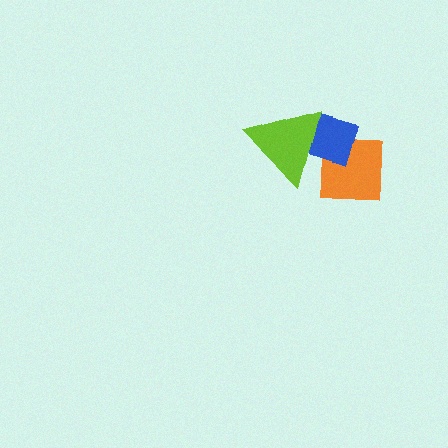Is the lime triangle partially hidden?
No, no other shape covers it.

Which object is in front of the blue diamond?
The lime triangle is in front of the blue diamond.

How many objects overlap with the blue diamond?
2 objects overlap with the blue diamond.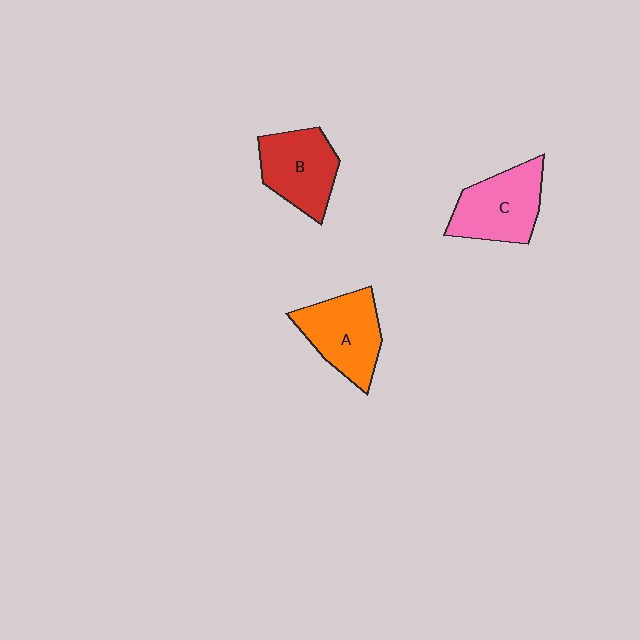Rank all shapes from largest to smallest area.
From largest to smallest: C (pink), A (orange), B (red).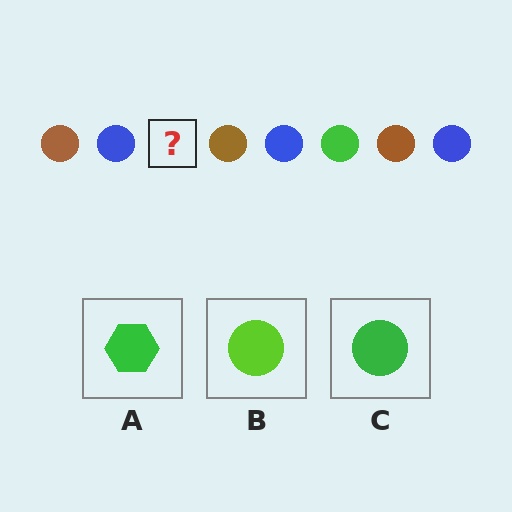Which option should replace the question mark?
Option C.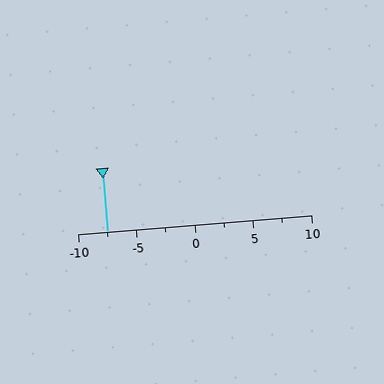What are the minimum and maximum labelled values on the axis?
The axis runs from -10 to 10.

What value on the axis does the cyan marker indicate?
The marker indicates approximately -7.5.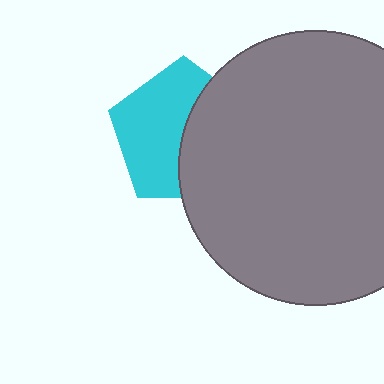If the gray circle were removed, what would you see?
You would see the complete cyan pentagon.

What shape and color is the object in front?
The object in front is a gray circle.